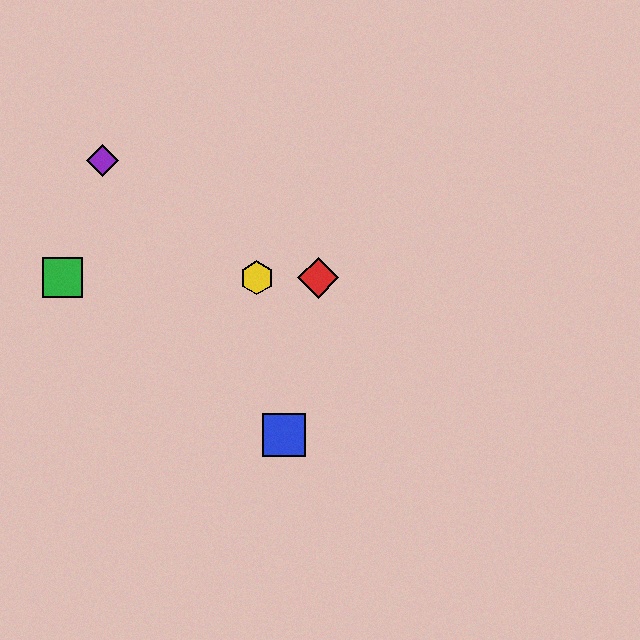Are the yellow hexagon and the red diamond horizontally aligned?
Yes, both are at y≈278.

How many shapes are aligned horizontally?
3 shapes (the red diamond, the green square, the yellow hexagon) are aligned horizontally.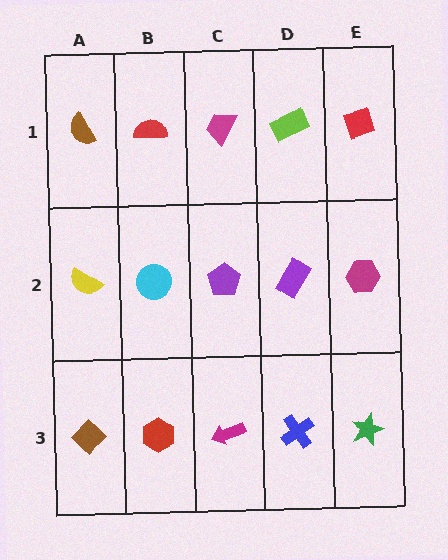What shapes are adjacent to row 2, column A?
A brown semicircle (row 1, column A), a brown diamond (row 3, column A), a cyan circle (row 2, column B).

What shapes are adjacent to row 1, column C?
A purple pentagon (row 2, column C), a red semicircle (row 1, column B), a lime rectangle (row 1, column D).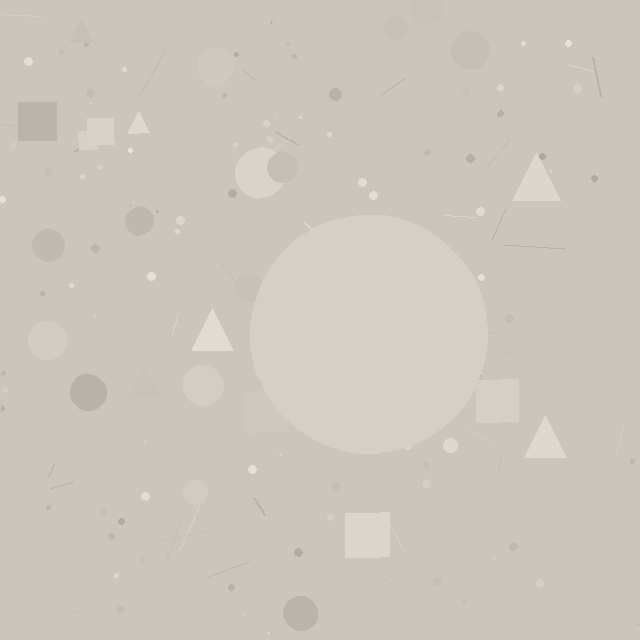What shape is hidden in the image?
A circle is hidden in the image.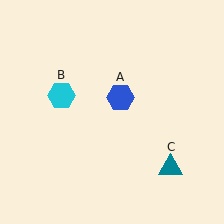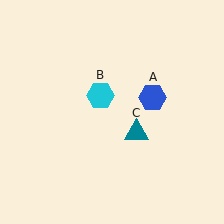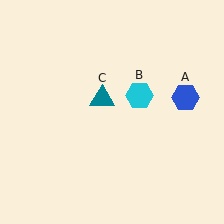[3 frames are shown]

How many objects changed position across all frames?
3 objects changed position: blue hexagon (object A), cyan hexagon (object B), teal triangle (object C).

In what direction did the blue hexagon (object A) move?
The blue hexagon (object A) moved right.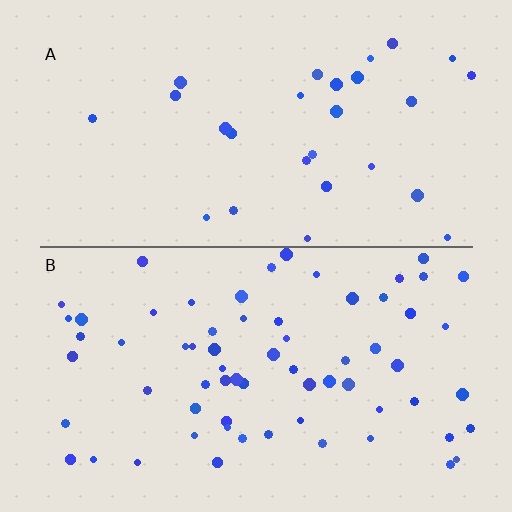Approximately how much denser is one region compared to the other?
Approximately 2.3× — region B over region A.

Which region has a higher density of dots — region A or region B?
B (the bottom).